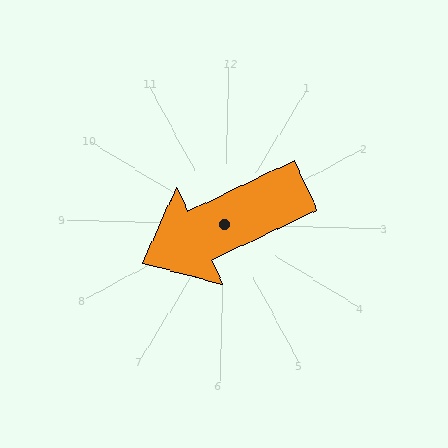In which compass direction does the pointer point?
Southwest.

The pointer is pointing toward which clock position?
Roughly 8 o'clock.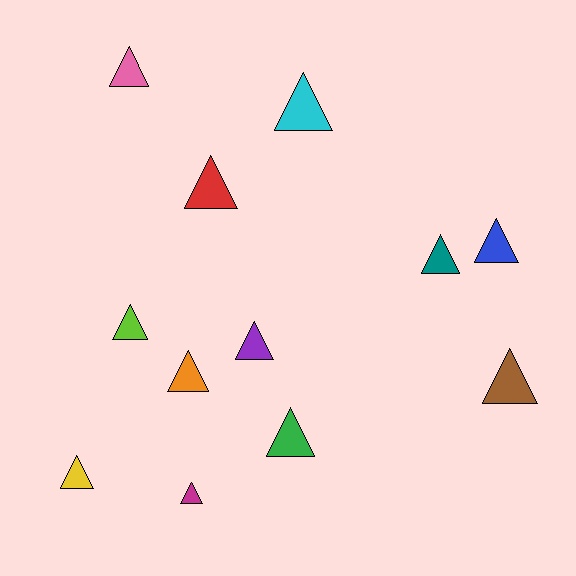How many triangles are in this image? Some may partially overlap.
There are 12 triangles.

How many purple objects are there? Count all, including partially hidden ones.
There is 1 purple object.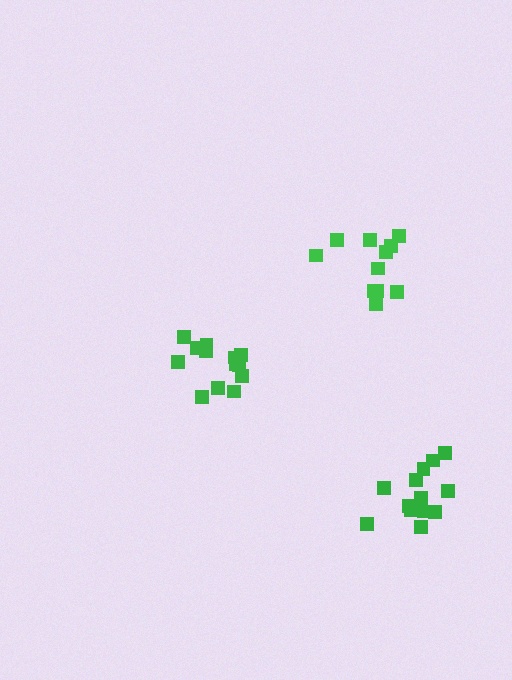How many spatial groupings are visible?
There are 3 spatial groupings.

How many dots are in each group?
Group 1: 13 dots, Group 2: 11 dots, Group 3: 13 dots (37 total).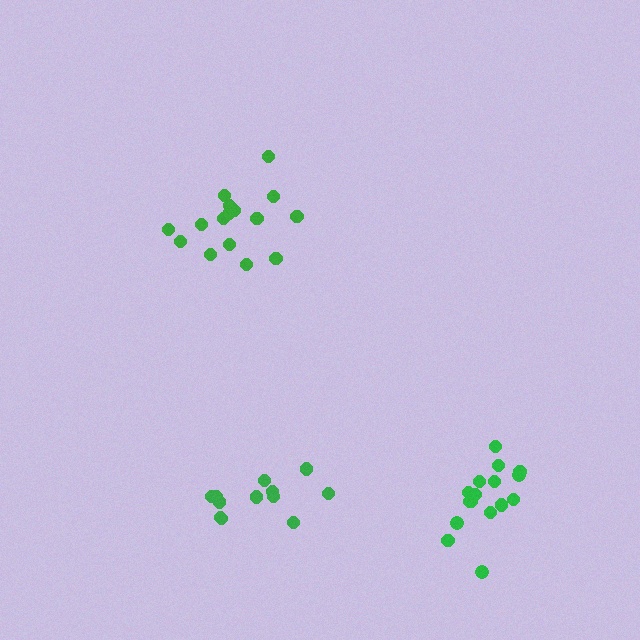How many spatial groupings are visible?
There are 3 spatial groupings.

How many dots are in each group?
Group 1: 16 dots, Group 2: 12 dots, Group 3: 16 dots (44 total).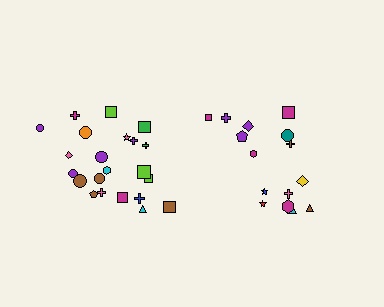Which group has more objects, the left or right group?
The left group.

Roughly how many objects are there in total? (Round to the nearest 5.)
Roughly 35 objects in total.